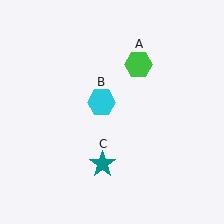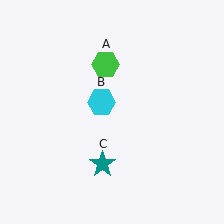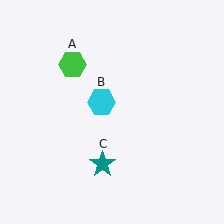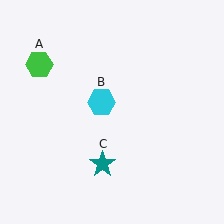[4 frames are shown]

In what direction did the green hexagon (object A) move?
The green hexagon (object A) moved left.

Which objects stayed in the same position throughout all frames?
Cyan hexagon (object B) and teal star (object C) remained stationary.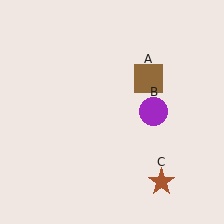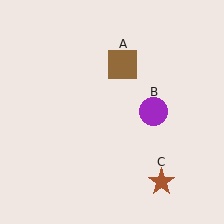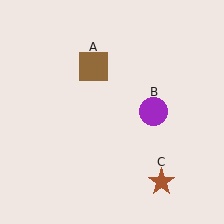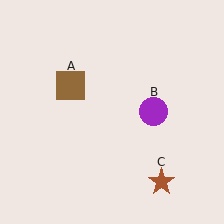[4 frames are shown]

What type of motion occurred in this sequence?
The brown square (object A) rotated counterclockwise around the center of the scene.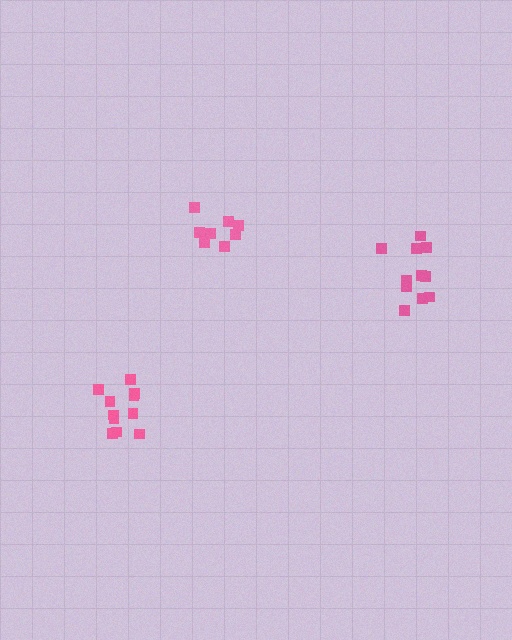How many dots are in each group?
Group 1: 9 dots, Group 2: 11 dots, Group 3: 11 dots (31 total).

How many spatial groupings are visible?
There are 3 spatial groupings.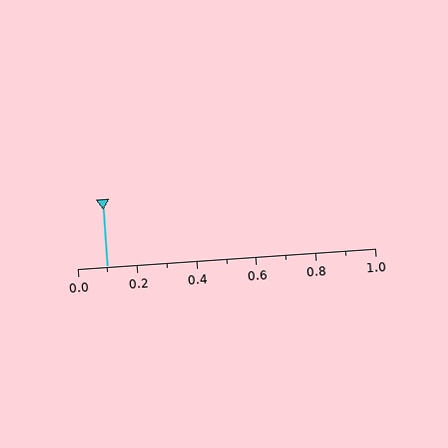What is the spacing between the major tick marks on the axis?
The major ticks are spaced 0.2 apart.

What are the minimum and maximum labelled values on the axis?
The axis runs from 0.0 to 1.0.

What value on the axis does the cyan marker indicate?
The marker indicates approximately 0.1.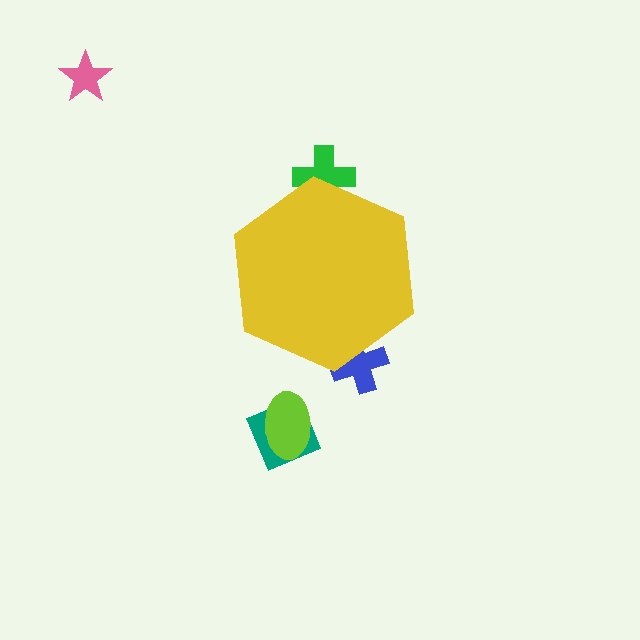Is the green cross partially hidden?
Yes, the green cross is partially hidden behind the yellow hexagon.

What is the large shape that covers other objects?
A yellow hexagon.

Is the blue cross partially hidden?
Yes, the blue cross is partially hidden behind the yellow hexagon.